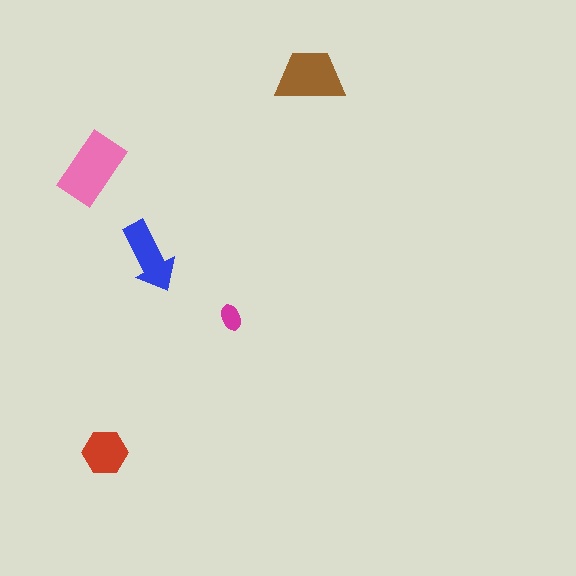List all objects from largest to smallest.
The pink rectangle, the brown trapezoid, the blue arrow, the red hexagon, the magenta ellipse.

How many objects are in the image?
There are 5 objects in the image.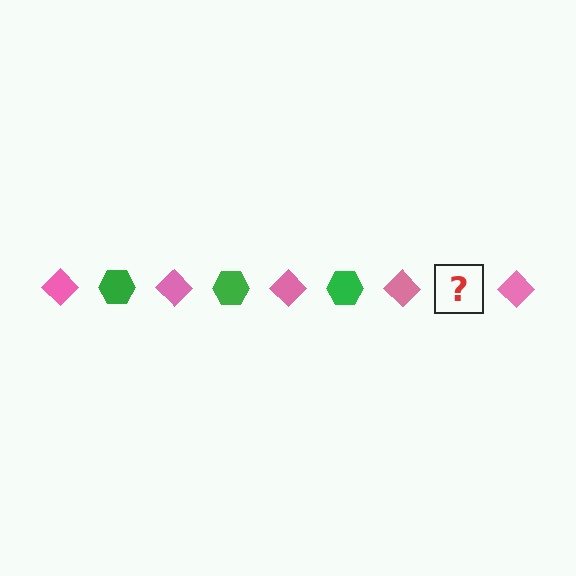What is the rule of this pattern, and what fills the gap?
The rule is that the pattern alternates between pink diamond and green hexagon. The gap should be filled with a green hexagon.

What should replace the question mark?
The question mark should be replaced with a green hexagon.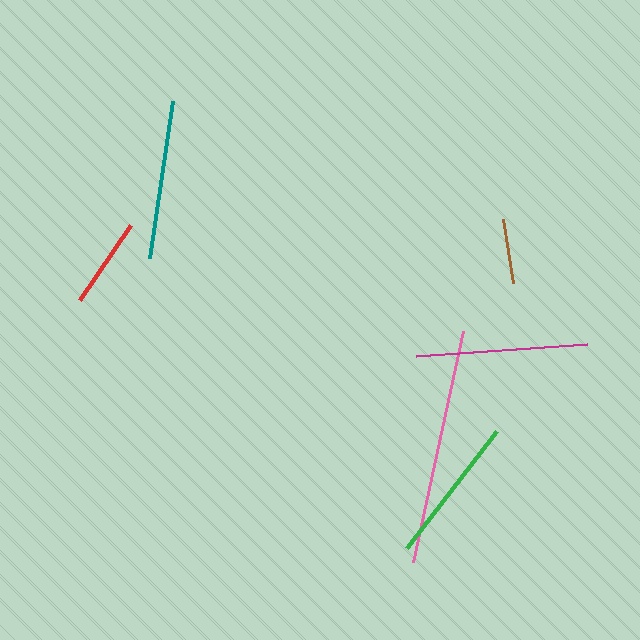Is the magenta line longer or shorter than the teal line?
The magenta line is longer than the teal line.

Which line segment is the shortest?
The brown line is the shortest at approximately 65 pixels.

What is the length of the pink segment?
The pink segment is approximately 236 pixels long.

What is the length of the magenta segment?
The magenta segment is approximately 172 pixels long.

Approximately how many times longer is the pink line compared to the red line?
The pink line is approximately 2.6 times the length of the red line.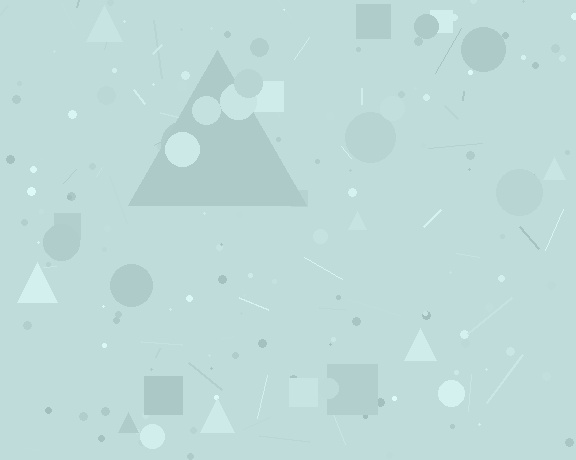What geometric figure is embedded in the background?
A triangle is embedded in the background.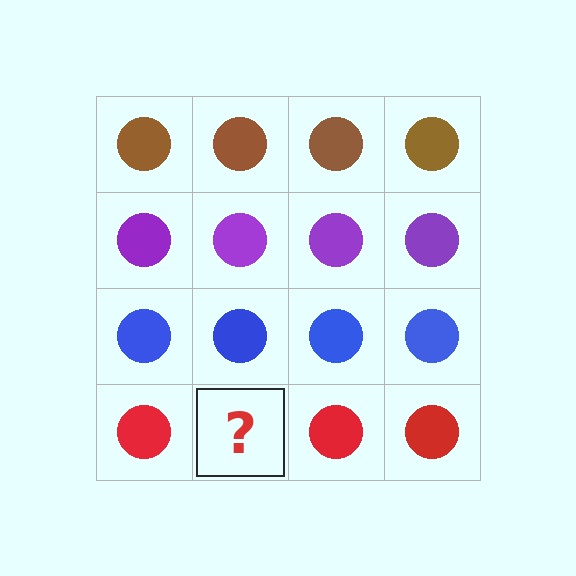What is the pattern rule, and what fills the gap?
The rule is that each row has a consistent color. The gap should be filled with a red circle.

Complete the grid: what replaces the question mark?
The question mark should be replaced with a red circle.